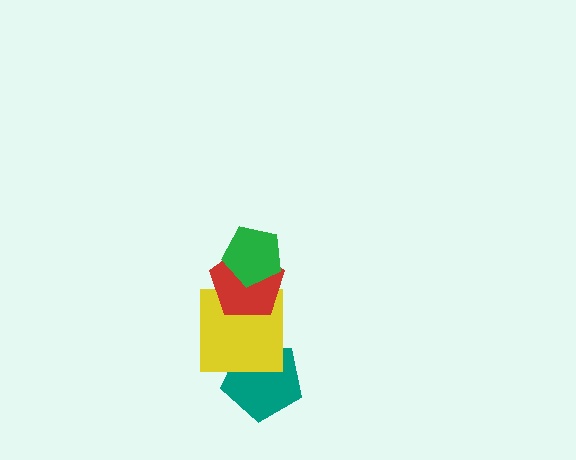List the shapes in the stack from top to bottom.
From top to bottom: the green pentagon, the red pentagon, the yellow square, the teal pentagon.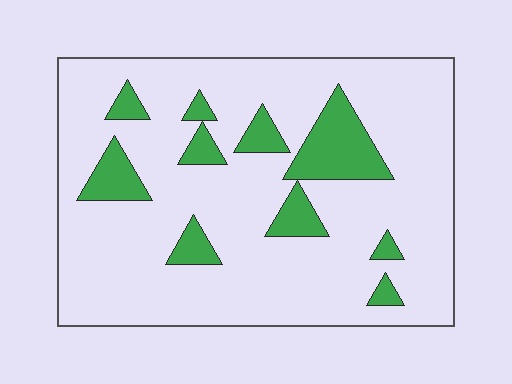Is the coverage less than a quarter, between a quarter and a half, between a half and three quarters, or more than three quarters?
Less than a quarter.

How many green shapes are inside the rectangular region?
10.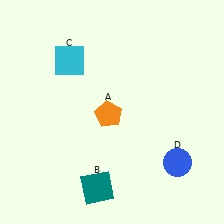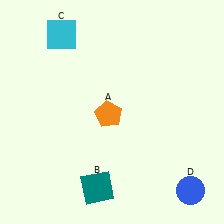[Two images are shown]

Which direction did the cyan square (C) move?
The cyan square (C) moved up.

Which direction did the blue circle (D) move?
The blue circle (D) moved down.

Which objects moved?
The objects that moved are: the cyan square (C), the blue circle (D).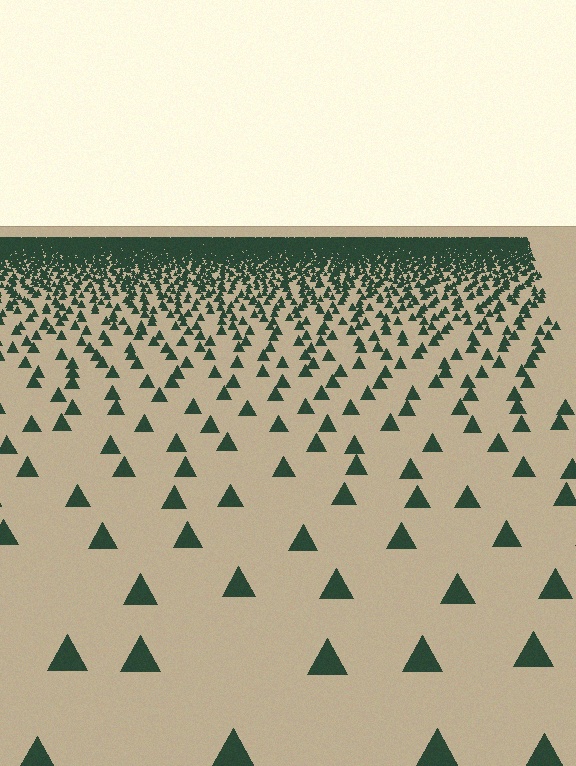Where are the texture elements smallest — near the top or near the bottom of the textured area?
Near the top.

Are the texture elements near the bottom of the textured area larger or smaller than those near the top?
Larger. Near the bottom, elements are closer to the viewer and appear at a bigger on-screen size.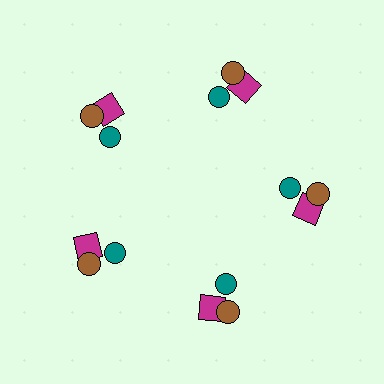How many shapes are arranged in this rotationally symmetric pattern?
There are 15 shapes, arranged in 5 groups of 3.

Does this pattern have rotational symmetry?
Yes, this pattern has 5-fold rotational symmetry. It looks the same after rotating 72 degrees around the center.